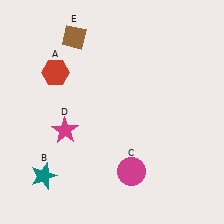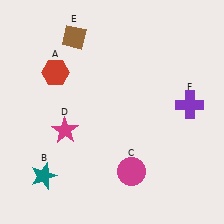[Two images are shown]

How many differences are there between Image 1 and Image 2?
There is 1 difference between the two images.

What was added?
A purple cross (F) was added in Image 2.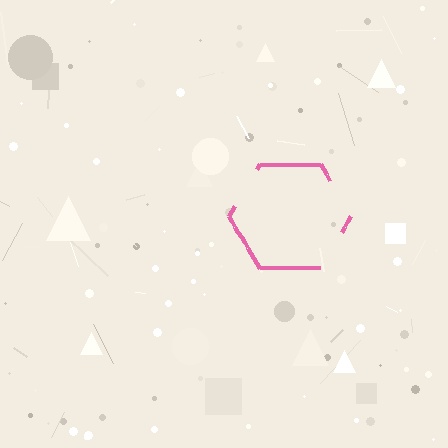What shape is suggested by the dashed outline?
The dashed outline suggests a hexagon.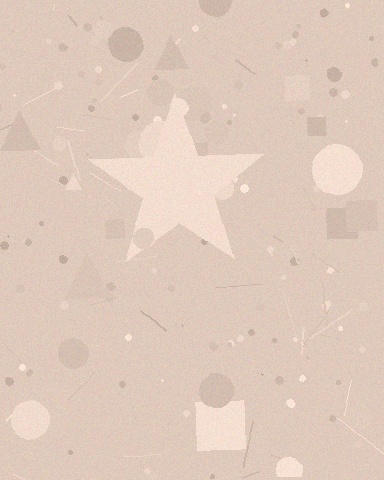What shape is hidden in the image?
A star is hidden in the image.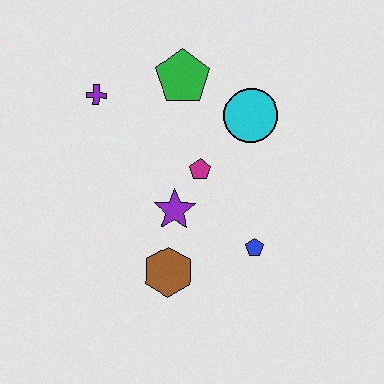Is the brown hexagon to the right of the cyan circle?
No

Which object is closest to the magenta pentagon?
The purple star is closest to the magenta pentagon.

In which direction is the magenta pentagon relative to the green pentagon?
The magenta pentagon is below the green pentagon.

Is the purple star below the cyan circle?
Yes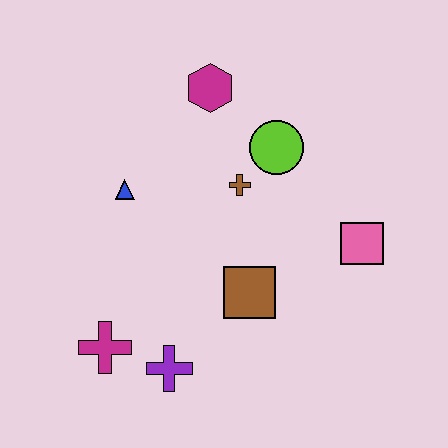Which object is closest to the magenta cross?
The purple cross is closest to the magenta cross.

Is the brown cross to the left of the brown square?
Yes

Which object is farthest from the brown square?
The magenta hexagon is farthest from the brown square.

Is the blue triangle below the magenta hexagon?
Yes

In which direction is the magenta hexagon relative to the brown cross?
The magenta hexagon is above the brown cross.